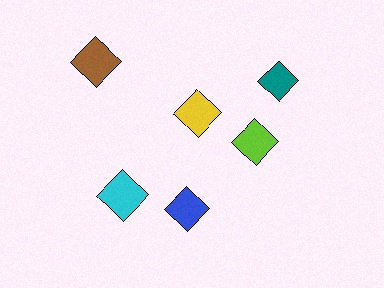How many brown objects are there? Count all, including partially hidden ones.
There is 1 brown object.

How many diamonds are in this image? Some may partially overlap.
There are 6 diamonds.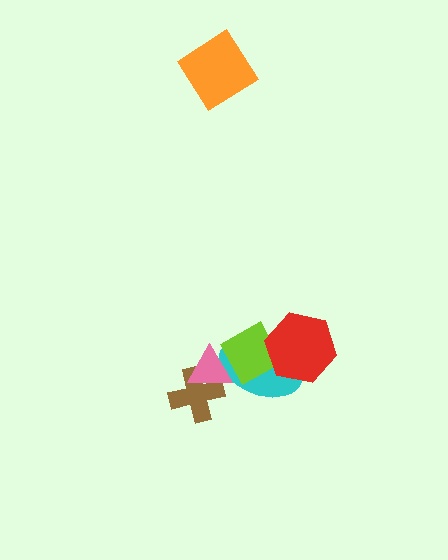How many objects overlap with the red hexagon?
2 objects overlap with the red hexagon.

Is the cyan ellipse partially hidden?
Yes, it is partially covered by another shape.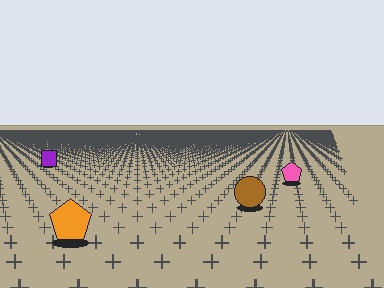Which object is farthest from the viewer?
The purple square is farthest from the viewer. It appears smaller and the ground texture around it is denser.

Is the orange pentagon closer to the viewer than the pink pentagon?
Yes. The orange pentagon is closer — you can tell from the texture gradient: the ground texture is coarser near it.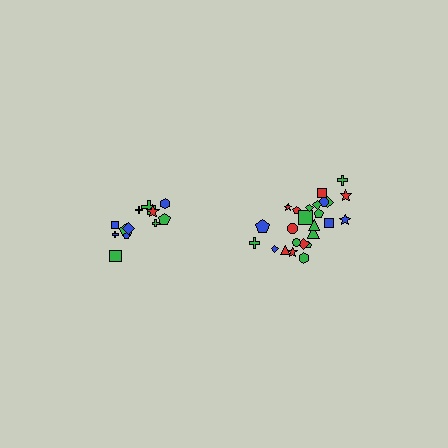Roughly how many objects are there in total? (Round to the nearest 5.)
Roughly 35 objects in total.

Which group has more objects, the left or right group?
The right group.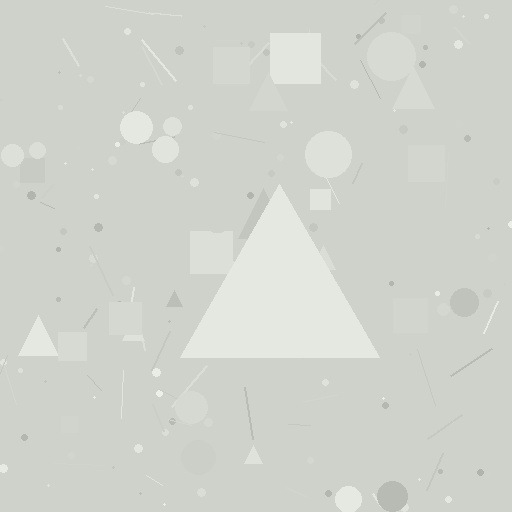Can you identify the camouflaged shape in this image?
The camouflaged shape is a triangle.